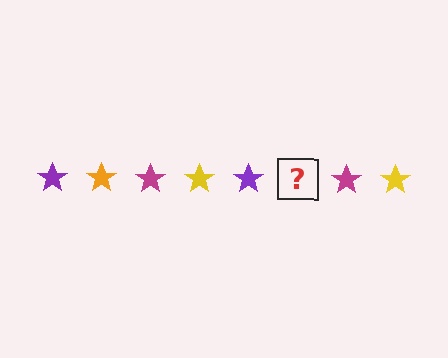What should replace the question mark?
The question mark should be replaced with an orange star.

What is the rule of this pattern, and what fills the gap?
The rule is that the pattern cycles through purple, orange, magenta, yellow stars. The gap should be filled with an orange star.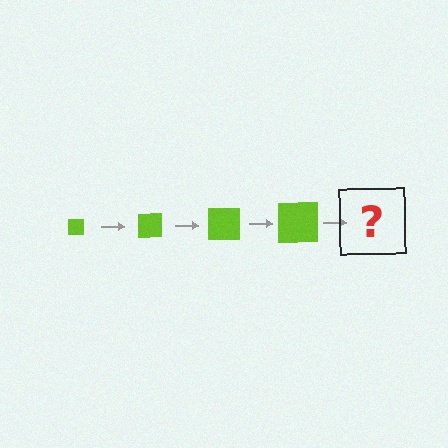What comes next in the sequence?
The next element should be a lime square, larger than the previous one.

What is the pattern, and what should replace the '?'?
The pattern is that the square gets progressively larger each step. The '?' should be a lime square, larger than the previous one.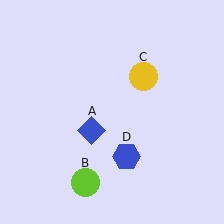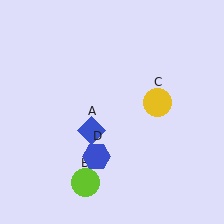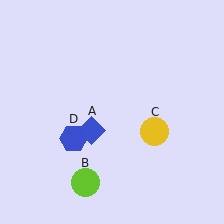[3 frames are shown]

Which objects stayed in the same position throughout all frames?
Blue diamond (object A) and lime circle (object B) remained stationary.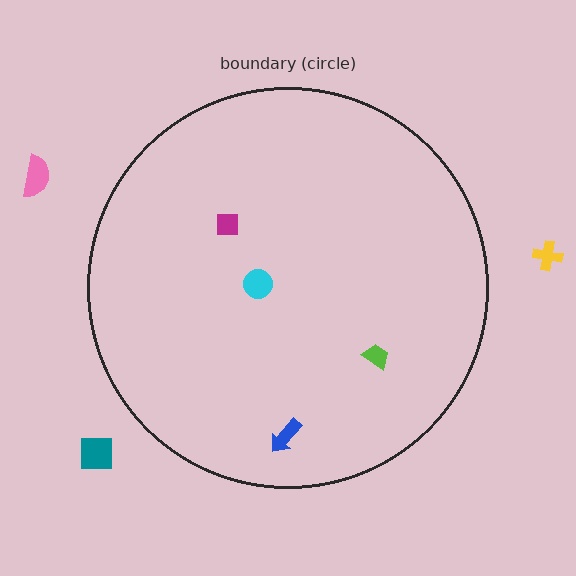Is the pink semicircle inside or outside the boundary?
Outside.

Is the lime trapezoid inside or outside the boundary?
Inside.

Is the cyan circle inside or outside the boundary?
Inside.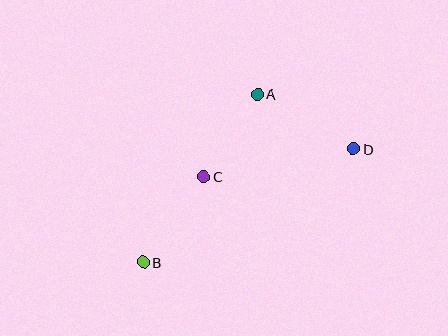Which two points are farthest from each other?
Points B and D are farthest from each other.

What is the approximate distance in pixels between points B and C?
The distance between B and C is approximately 105 pixels.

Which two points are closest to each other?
Points A and C are closest to each other.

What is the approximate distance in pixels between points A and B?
The distance between A and B is approximately 203 pixels.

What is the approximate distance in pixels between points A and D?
The distance between A and D is approximately 110 pixels.